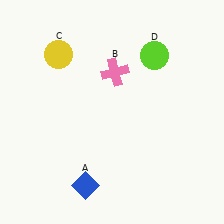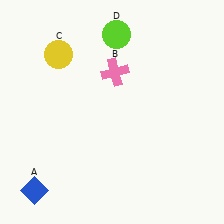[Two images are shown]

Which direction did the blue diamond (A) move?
The blue diamond (A) moved left.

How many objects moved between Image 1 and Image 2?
2 objects moved between the two images.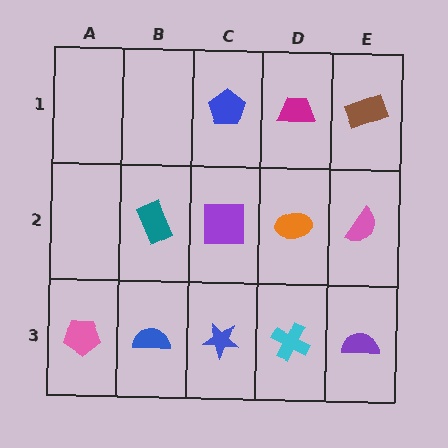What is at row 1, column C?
A blue pentagon.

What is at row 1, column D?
A magenta trapezoid.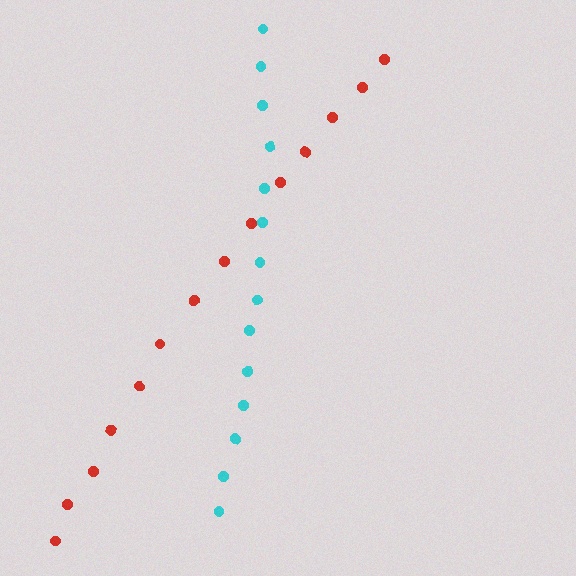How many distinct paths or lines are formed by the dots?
There are 2 distinct paths.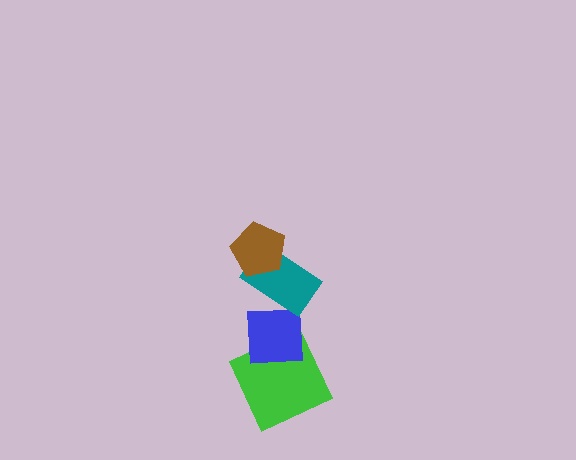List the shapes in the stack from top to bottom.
From top to bottom: the brown pentagon, the teal rectangle, the blue square, the green square.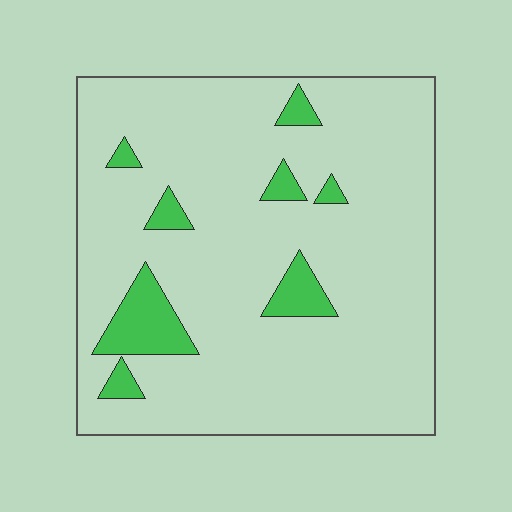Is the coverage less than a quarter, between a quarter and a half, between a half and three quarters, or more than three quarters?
Less than a quarter.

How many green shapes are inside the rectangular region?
8.